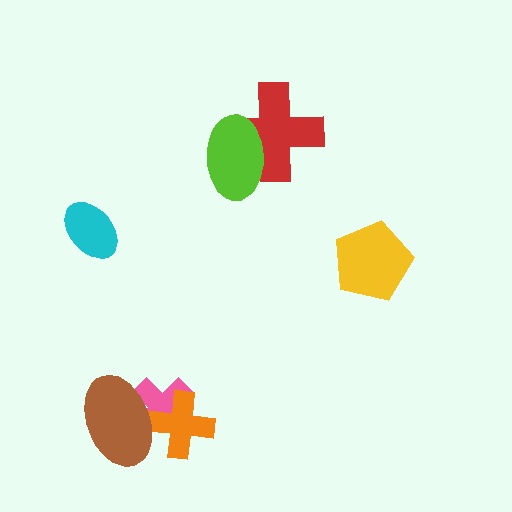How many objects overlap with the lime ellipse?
1 object overlaps with the lime ellipse.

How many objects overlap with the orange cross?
2 objects overlap with the orange cross.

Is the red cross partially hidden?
Yes, it is partially covered by another shape.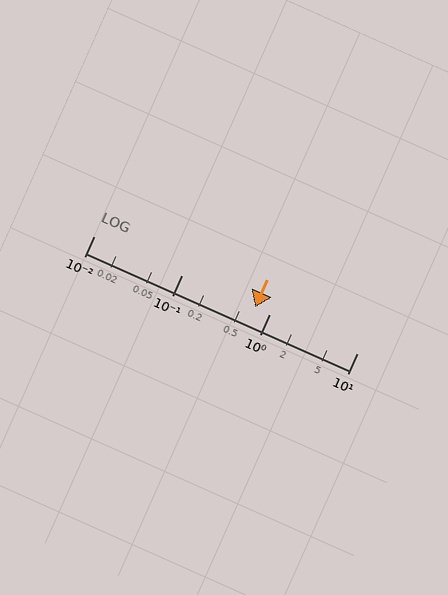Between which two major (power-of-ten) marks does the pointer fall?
The pointer is between 0.1 and 1.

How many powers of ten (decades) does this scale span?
The scale spans 3 decades, from 0.01 to 10.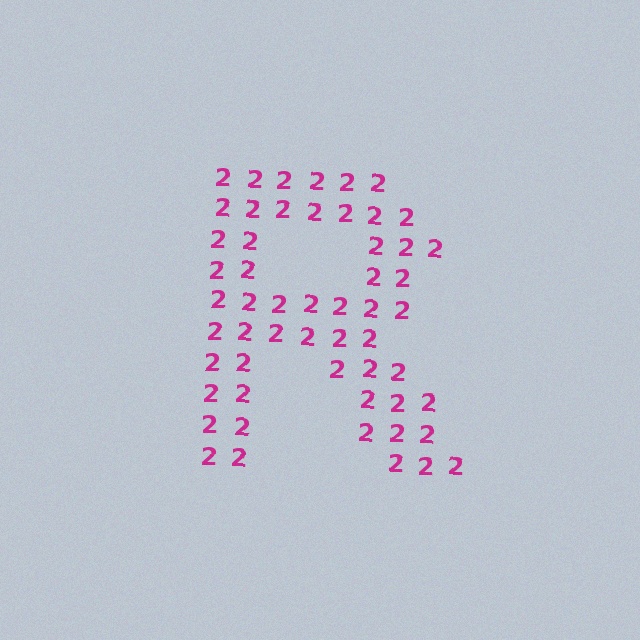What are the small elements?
The small elements are digit 2's.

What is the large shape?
The large shape is the letter R.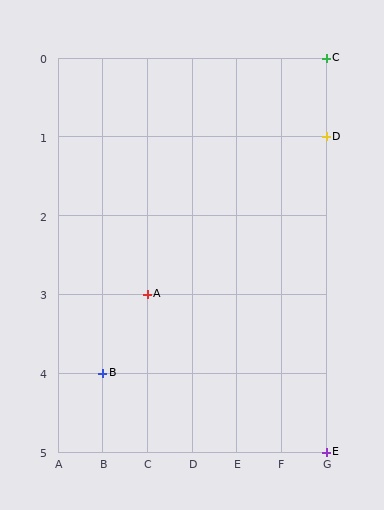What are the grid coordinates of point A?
Point A is at grid coordinates (C, 3).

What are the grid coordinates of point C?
Point C is at grid coordinates (G, 0).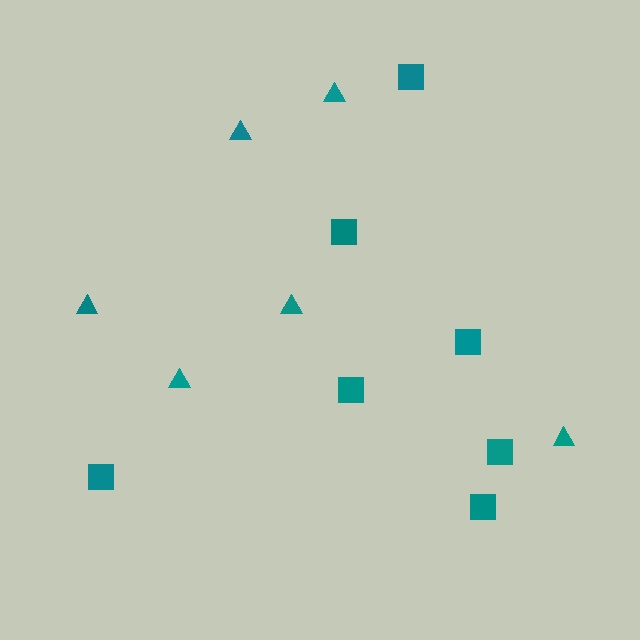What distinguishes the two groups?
There are 2 groups: one group of triangles (6) and one group of squares (7).